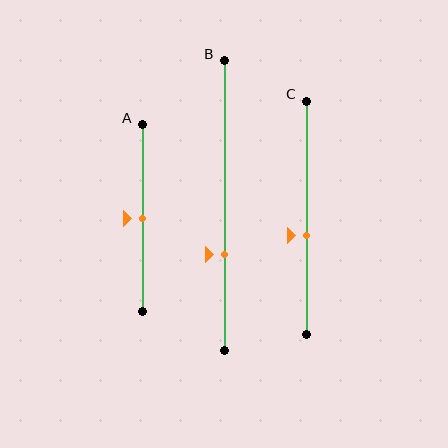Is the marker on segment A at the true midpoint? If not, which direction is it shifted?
Yes, the marker on segment A is at the true midpoint.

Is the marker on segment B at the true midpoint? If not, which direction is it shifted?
No, the marker on segment B is shifted downward by about 17% of the segment length.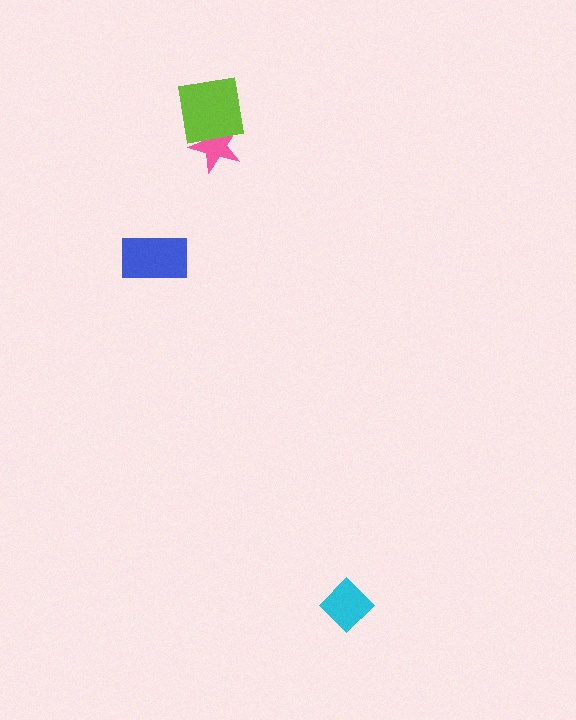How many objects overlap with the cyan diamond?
0 objects overlap with the cyan diamond.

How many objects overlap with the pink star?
1 object overlaps with the pink star.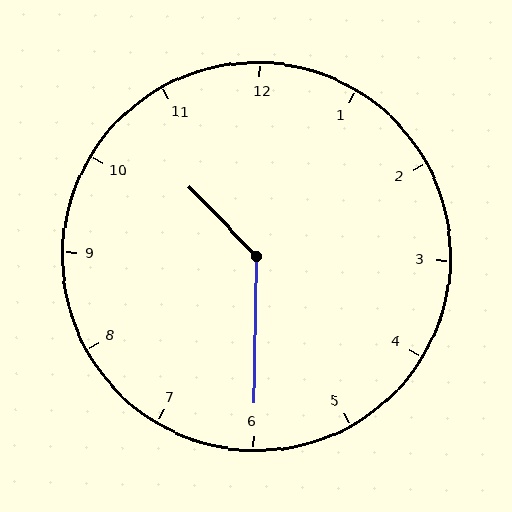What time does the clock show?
10:30.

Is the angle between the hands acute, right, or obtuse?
It is obtuse.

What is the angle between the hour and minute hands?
Approximately 135 degrees.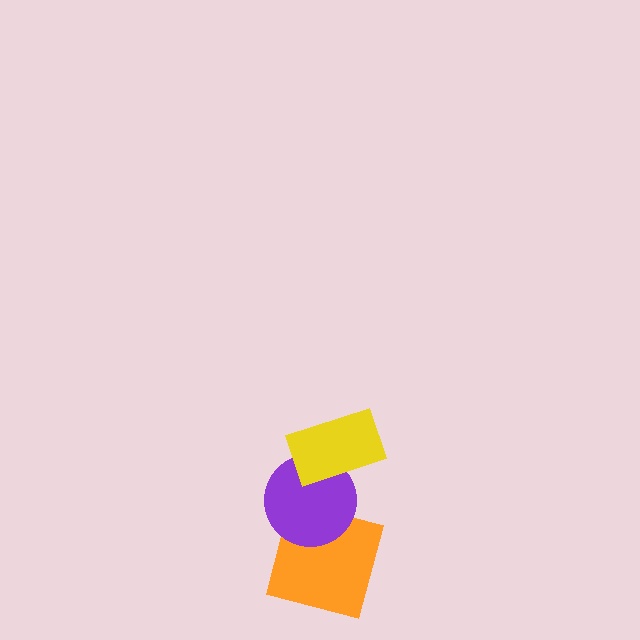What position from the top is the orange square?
The orange square is 3rd from the top.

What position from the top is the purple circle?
The purple circle is 2nd from the top.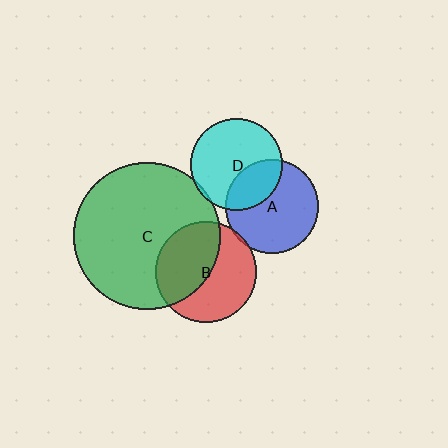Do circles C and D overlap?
Yes.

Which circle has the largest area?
Circle C (green).